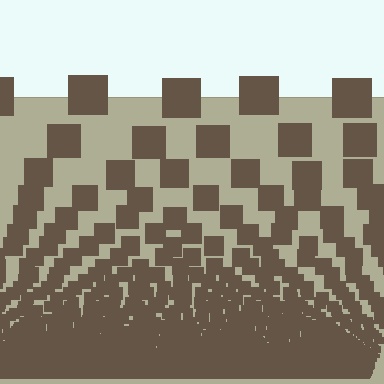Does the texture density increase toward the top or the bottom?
Density increases toward the bottom.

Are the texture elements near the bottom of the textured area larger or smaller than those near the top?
Smaller. The gradient is inverted — elements near the bottom are smaller and denser.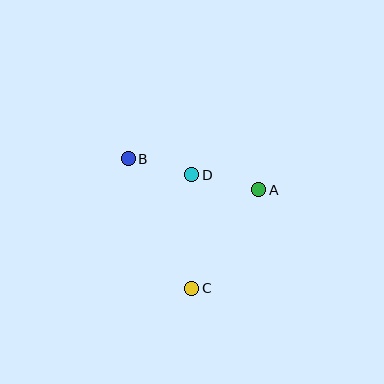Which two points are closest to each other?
Points B and D are closest to each other.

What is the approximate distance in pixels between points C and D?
The distance between C and D is approximately 114 pixels.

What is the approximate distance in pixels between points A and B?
The distance between A and B is approximately 134 pixels.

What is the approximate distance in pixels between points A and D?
The distance between A and D is approximately 69 pixels.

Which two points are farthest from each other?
Points B and C are farthest from each other.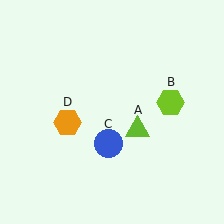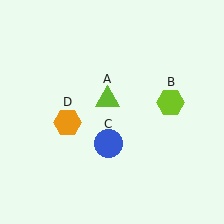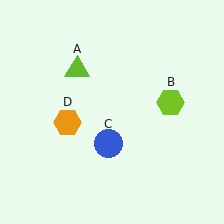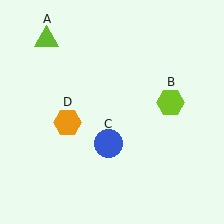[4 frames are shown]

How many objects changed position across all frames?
1 object changed position: lime triangle (object A).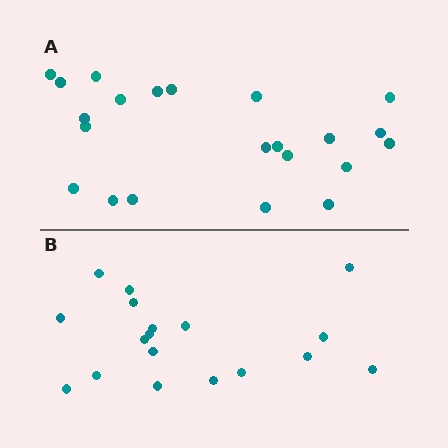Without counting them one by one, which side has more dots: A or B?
Region A (the top region) has more dots.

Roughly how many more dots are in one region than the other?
Region A has about 4 more dots than region B.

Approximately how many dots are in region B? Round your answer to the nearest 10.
About 20 dots. (The exact count is 18, which rounds to 20.)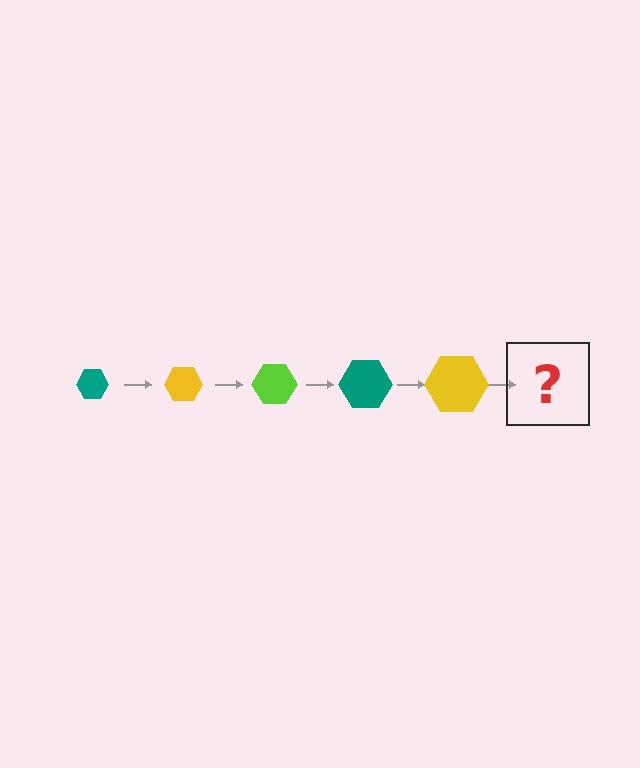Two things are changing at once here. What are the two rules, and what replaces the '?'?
The two rules are that the hexagon grows larger each step and the color cycles through teal, yellow, and lime. The '?' should be a lime hexagon, larger than the previous one.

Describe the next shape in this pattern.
It should be a lime hexagon, larger than the previous one.